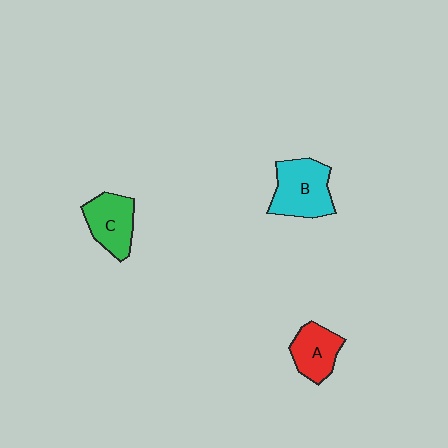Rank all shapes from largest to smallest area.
From largest to smallest: B (cyan), C (green), A (red).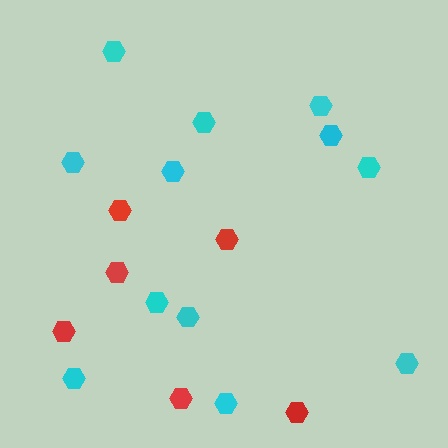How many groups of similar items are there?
There are 2 groups: one group of red hexagons (6) and one group of cyan hexagons (12).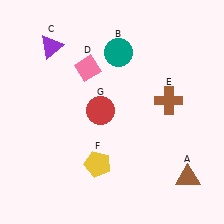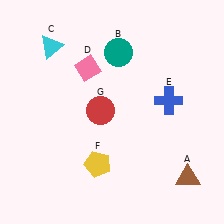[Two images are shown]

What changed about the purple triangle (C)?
In Image 1, C is purple. In Image 2, it changed to cyan.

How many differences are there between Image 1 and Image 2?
There are 2 differences between the two images.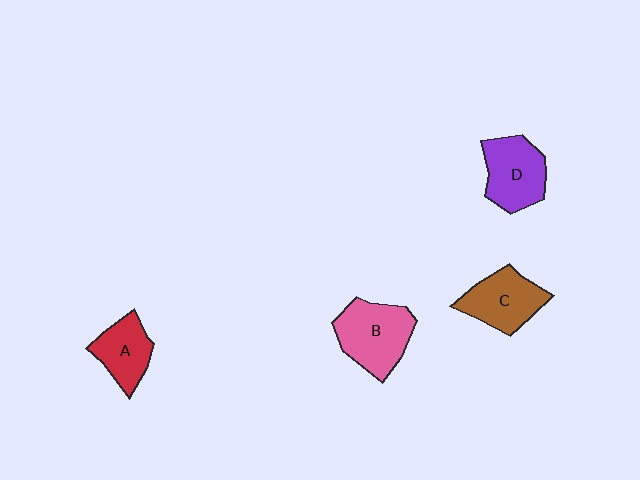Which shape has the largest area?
Shape B (pink).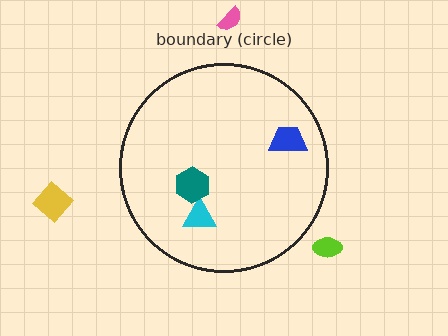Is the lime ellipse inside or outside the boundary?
Outside.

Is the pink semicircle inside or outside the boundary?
Outside.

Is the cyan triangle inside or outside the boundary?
Inside.